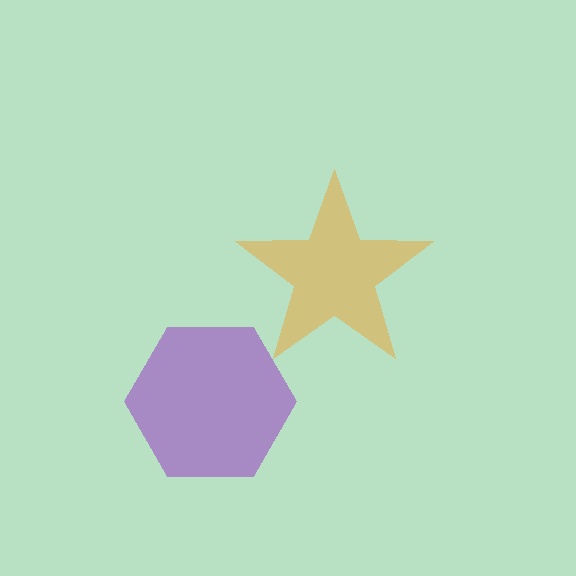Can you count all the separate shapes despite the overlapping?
Yes, there are 2 separate shapes.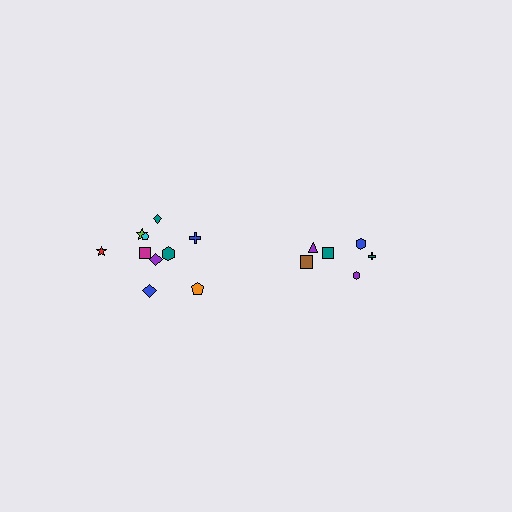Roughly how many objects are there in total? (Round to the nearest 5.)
Roughly 15 objects in total.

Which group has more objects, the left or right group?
The left group.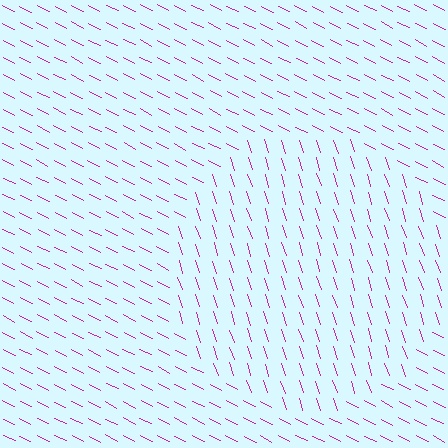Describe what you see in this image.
The image is filled with small magenta line segments. A circle region in the image has lines oriented differently from the surrounding lines, creating a visible texture boundary.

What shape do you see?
I see a circle.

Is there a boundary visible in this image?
Yes, there is a texture boundary formed by a change in line orientation.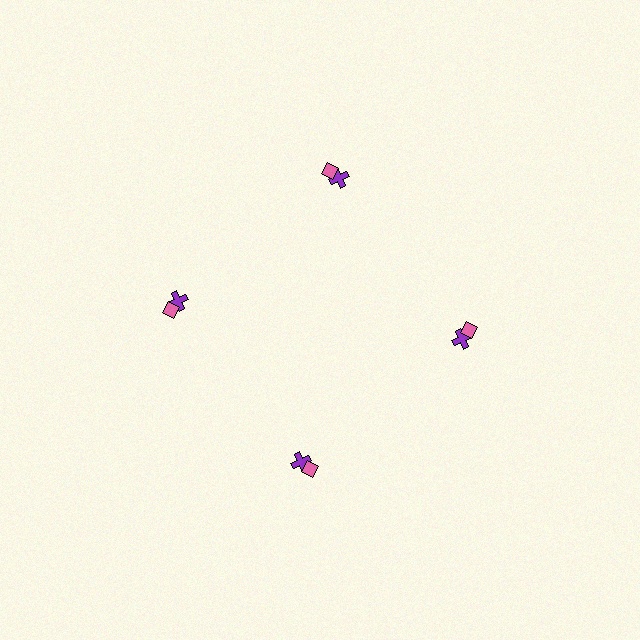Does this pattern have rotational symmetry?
Yes, this pattern has 4-fold rotational symmetry. It looks the same after rotating 90 degrees around the center.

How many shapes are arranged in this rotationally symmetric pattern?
There are 8 shapes, arranged in 4 groups of 2.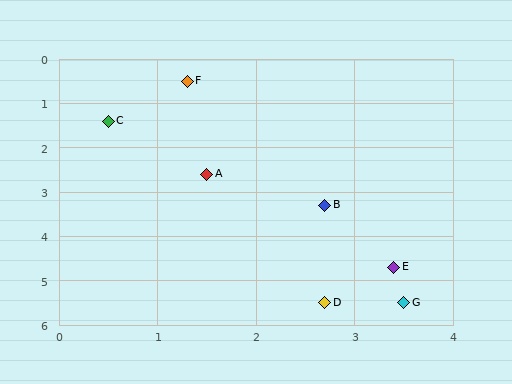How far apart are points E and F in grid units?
Points E and F are about 4.7 grid units apart.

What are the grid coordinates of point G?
Point G is at approximately (3.5, 5.5).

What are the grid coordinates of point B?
Point B is at approximately (2.7, 3.3).